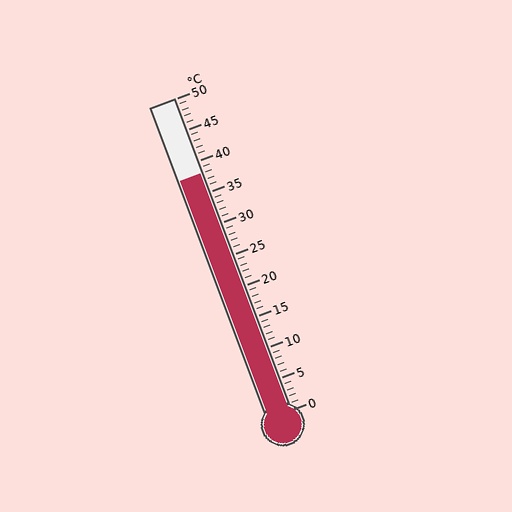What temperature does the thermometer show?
The thermometer shows approximately 38°C.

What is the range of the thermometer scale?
The thermometer scale ranges from 0°C to 50°C.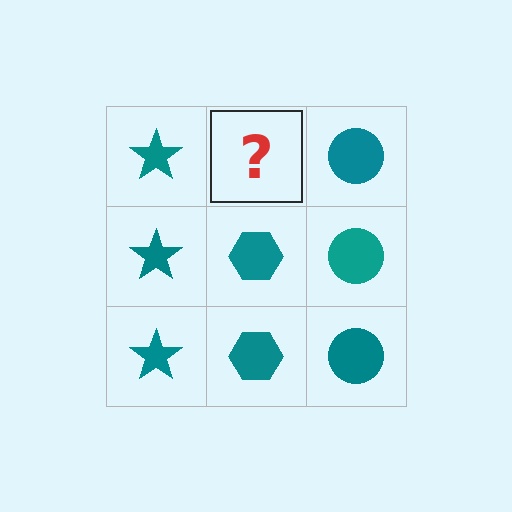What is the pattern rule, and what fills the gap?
The rule is that each column has a consistent shape. The gap should be filled with a teal hexagon.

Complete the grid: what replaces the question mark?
The question mark should be replaced with a teal hexagon.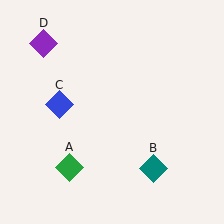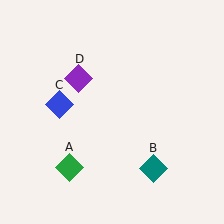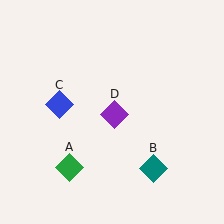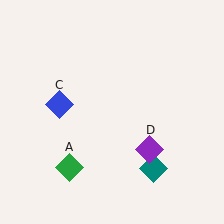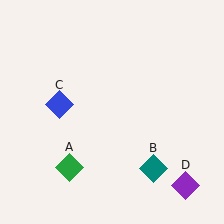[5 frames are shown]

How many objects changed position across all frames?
1 object changed position: purple diamond (object D).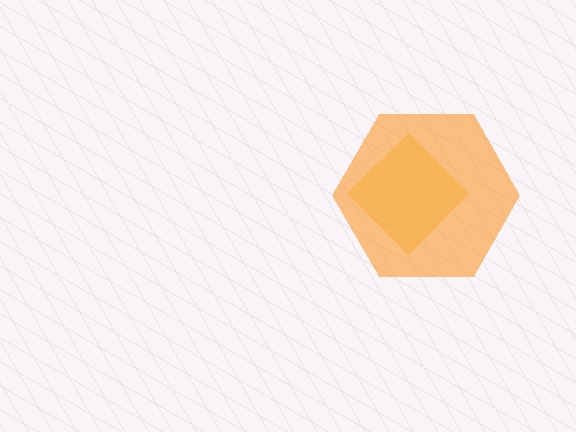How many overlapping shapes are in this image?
There are 2 overlapping shapes in the image.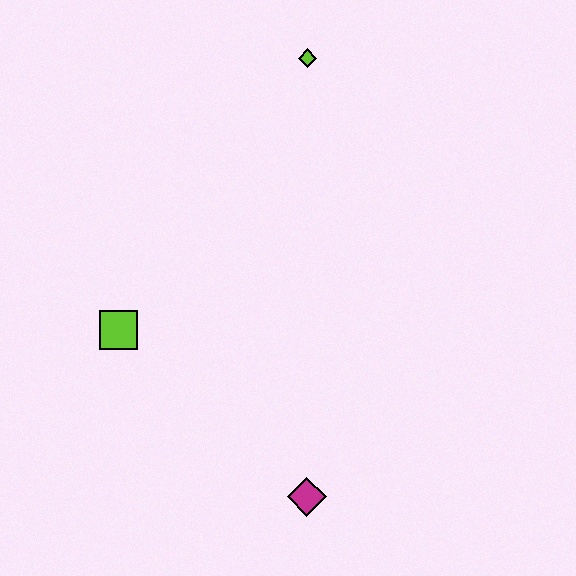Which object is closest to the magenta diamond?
The lime square is closest to the magenta diamond.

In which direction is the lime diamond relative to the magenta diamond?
The lime diamond is above the magenta diamond.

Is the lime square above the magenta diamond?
Yes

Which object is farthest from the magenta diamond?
The lime diamond is farthest from the magenta diamond.